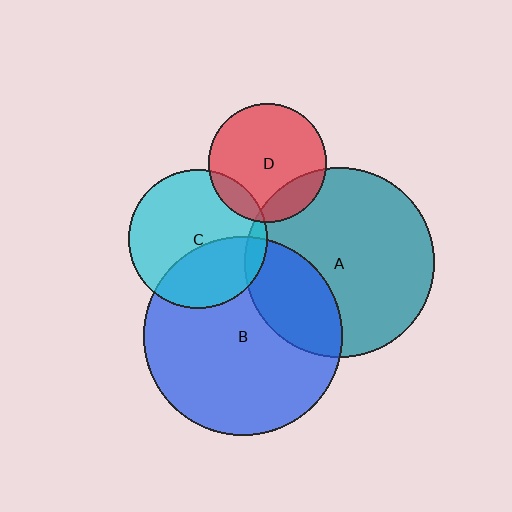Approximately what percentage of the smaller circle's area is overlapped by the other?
Approximately 10%.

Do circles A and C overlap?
Yes.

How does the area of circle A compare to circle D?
Approximately 2.6 times.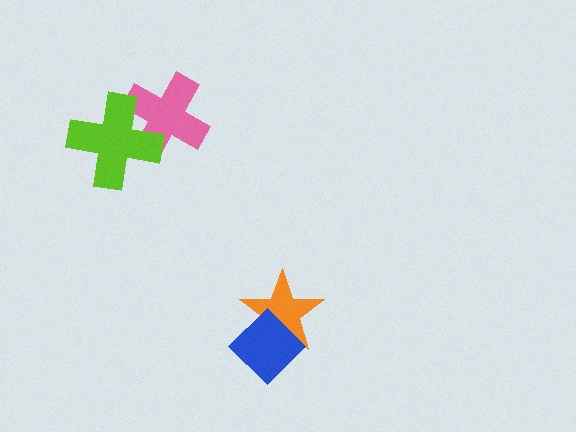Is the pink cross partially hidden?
Yes, it is partially covered by another shape.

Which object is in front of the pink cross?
The lime cross is in front of the pink cross.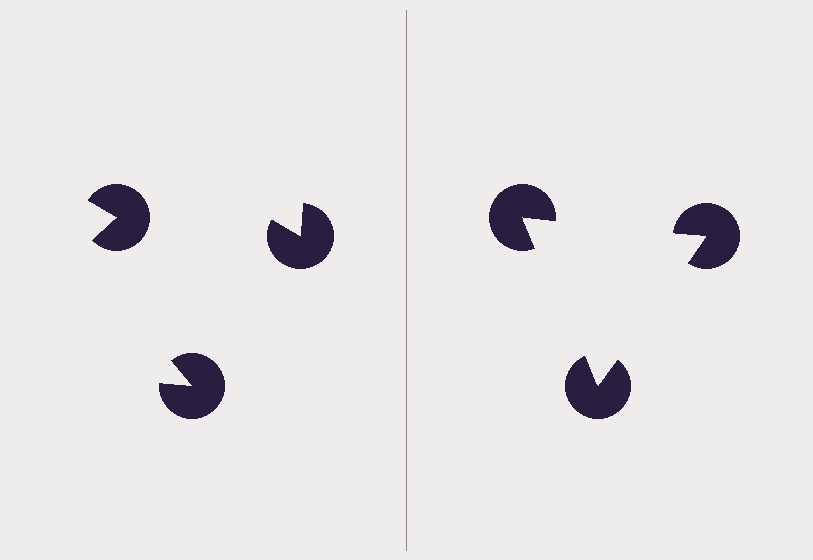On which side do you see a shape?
An illusory triangle appears on the right side. On the left side the wedge cuts are rotated, so no coherent shape forms.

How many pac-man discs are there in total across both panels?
6 — 3 on each side.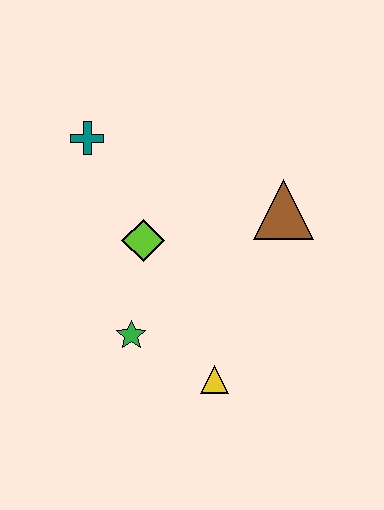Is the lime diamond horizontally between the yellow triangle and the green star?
Yes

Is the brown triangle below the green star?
No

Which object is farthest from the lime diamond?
The yellow triangle is farthest from the lime diamond.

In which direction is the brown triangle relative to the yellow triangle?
The brown triangle is above the yellow triangle.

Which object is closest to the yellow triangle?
The green star is closest to the yellow triangle.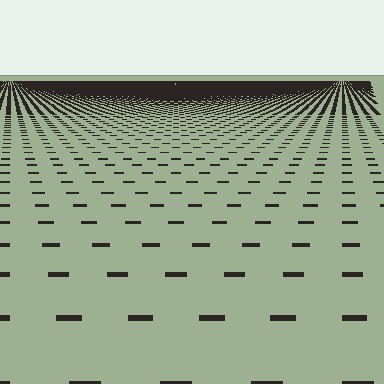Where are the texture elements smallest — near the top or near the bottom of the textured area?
Near the top.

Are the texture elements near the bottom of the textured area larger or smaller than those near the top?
Larger. Near the bottom, elements are closer to the viewer and appear at a bigger on-screen size.